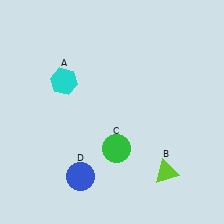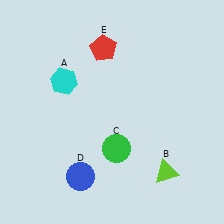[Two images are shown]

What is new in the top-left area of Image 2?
A red pentagon (E) was added in the top-left area of Image 2.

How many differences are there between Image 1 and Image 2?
There is 1 difference between the two images.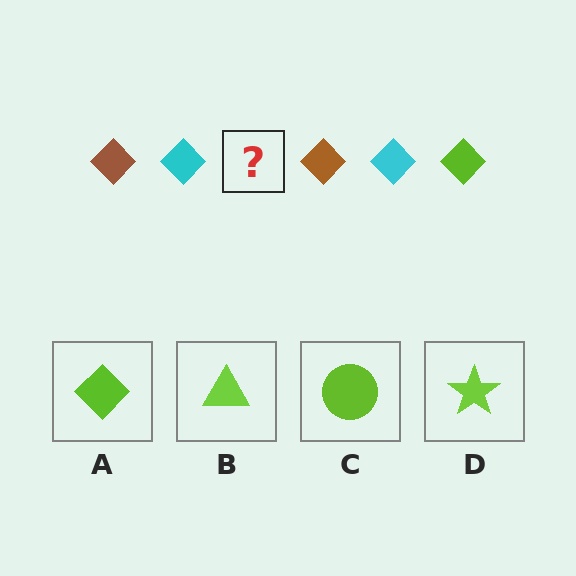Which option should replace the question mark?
Option A.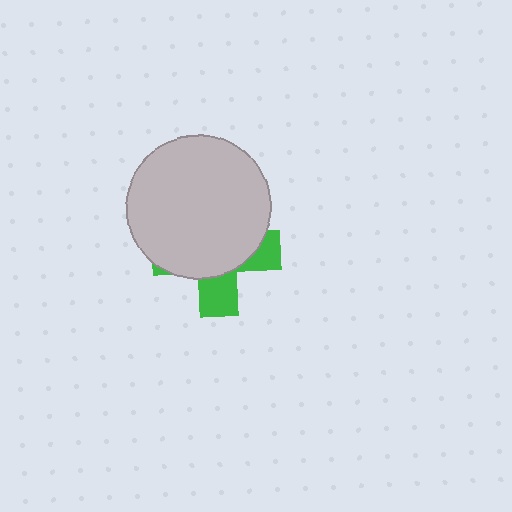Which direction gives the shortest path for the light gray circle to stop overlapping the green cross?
Moving up gives the shortest separation.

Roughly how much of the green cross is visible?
A small part of it is visible (roughly 32%).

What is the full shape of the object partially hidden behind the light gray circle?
The partially hidden object is a green cross.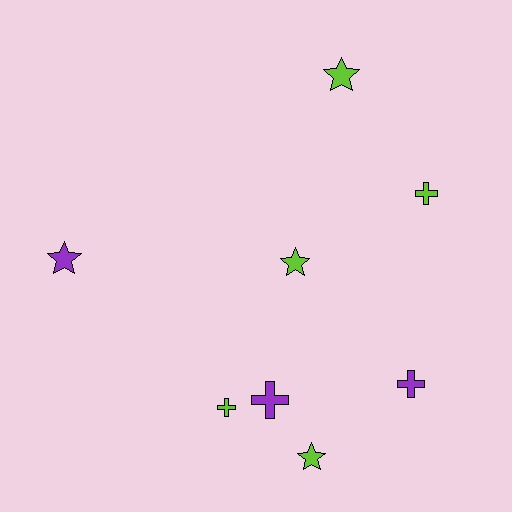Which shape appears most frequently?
Star, with 4 objects.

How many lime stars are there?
There are 3 lime stars.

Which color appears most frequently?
Lime, with 5 objects.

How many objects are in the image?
There are 8 objects.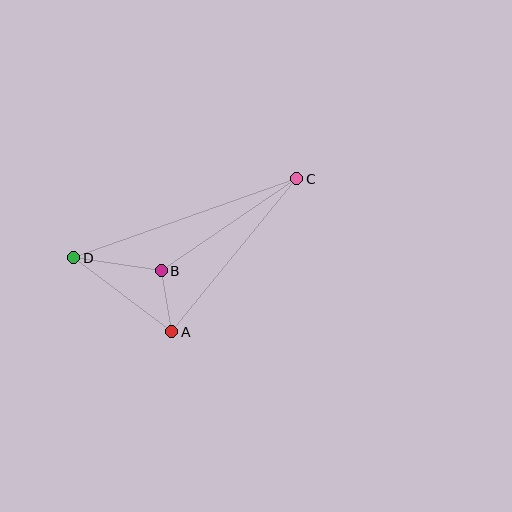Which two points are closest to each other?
Points A and B are closest to each other.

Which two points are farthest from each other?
Points C and D are farthest from each other.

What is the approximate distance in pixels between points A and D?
The distance between A and D is approximately 123 pixels.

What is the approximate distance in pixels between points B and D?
The distance between B and D is approximately 89 pixels.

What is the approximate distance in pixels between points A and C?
The distance between A and C is approximately 197 pixels.